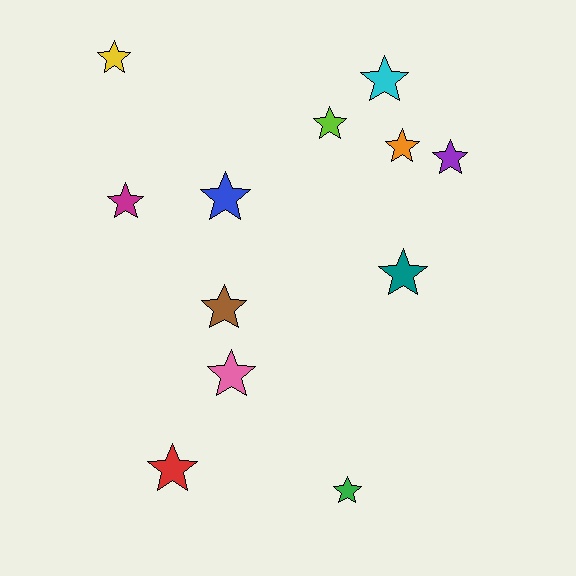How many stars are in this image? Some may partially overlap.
There are 12 stars.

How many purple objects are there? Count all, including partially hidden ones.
There is 1 purple object.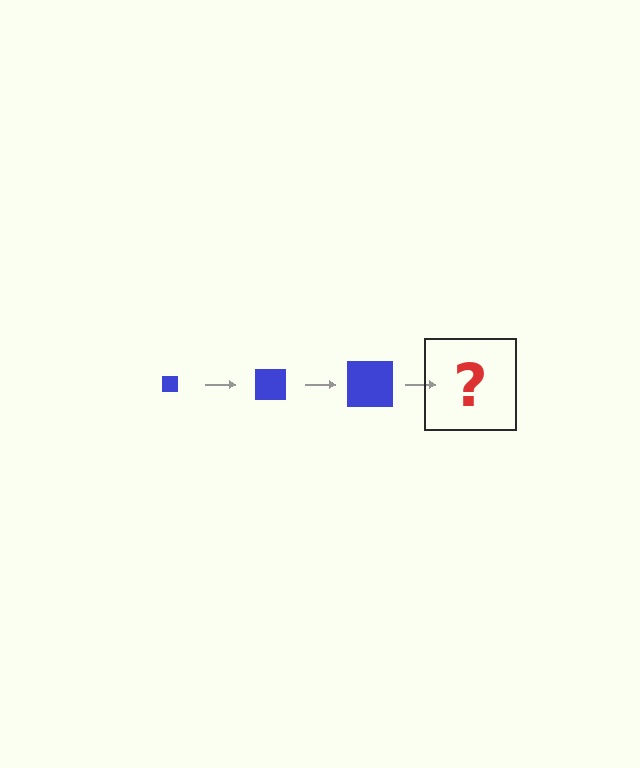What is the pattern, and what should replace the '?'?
The pattern is that the square gets progressively larger each step. The '?' should be a blue square, larger than the previous one.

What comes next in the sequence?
The next element should be a blue square, larger than the previous one.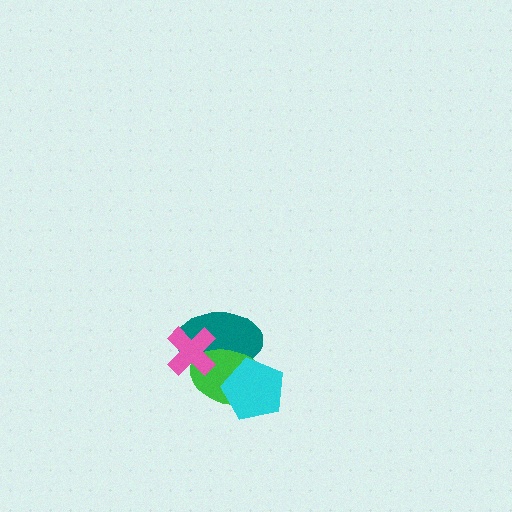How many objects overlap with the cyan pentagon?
2 objects overlap with the cyan pentagon.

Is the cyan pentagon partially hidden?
No, no other shape covers it.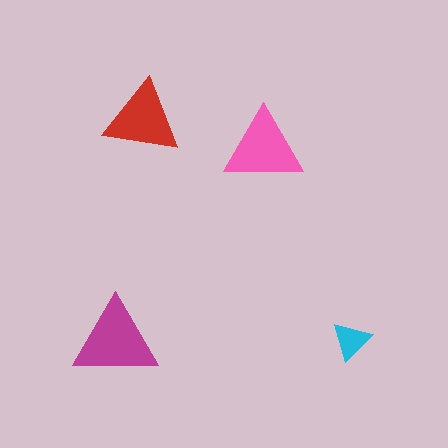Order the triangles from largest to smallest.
the magenta one, the pink one, the red one, the cyan one.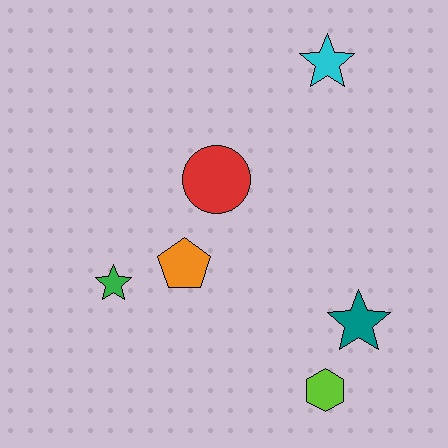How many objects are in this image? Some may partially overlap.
There are 6 objects.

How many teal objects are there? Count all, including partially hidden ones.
There is 1 teal object.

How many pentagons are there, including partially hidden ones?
There is 1 pentagon.